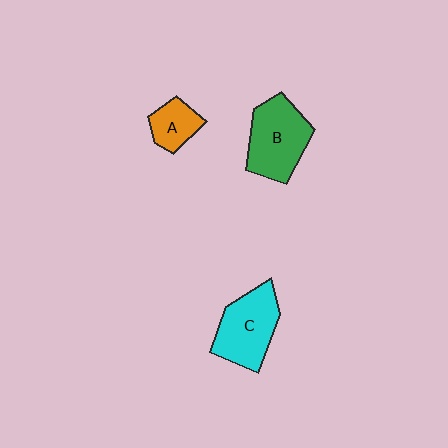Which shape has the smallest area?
Shape A (orange).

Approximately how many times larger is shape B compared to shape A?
Approximately 2.1 times.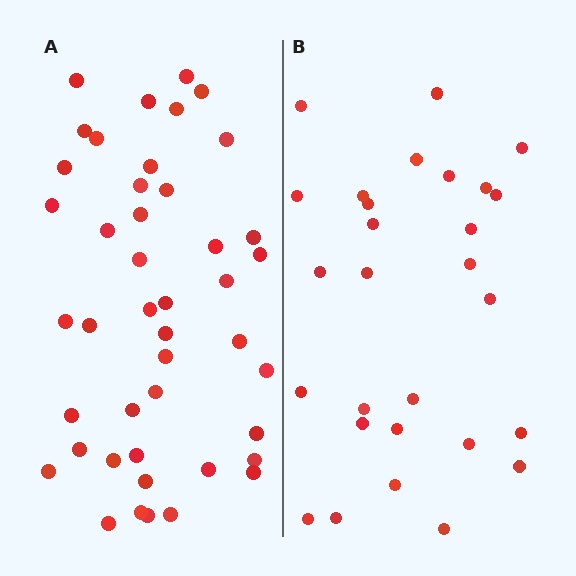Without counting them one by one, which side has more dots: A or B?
Region A (the left region) has more dots.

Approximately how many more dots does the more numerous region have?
Region A has approximately 15 more dots than region B.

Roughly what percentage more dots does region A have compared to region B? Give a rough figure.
About 55% more.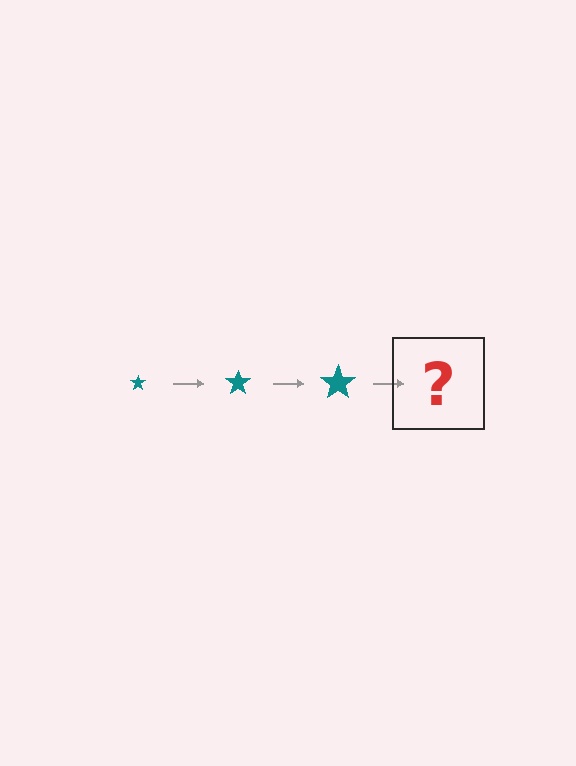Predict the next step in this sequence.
The next step is a teal star, larger than the previous one.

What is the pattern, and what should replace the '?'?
The pattern is that the star gets progressively larger each step. The '?' should be a teal star, larger than the previous one.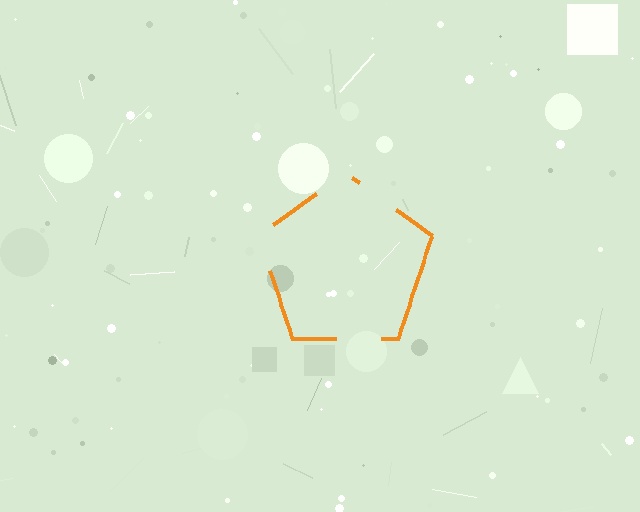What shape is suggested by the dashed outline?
The dashed outline suggests a pentagon.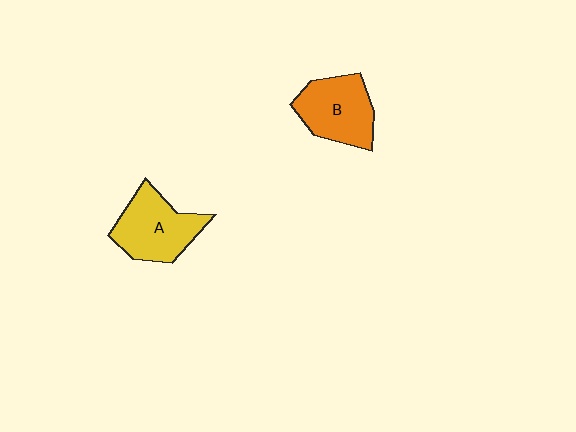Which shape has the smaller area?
Shape B (orange).